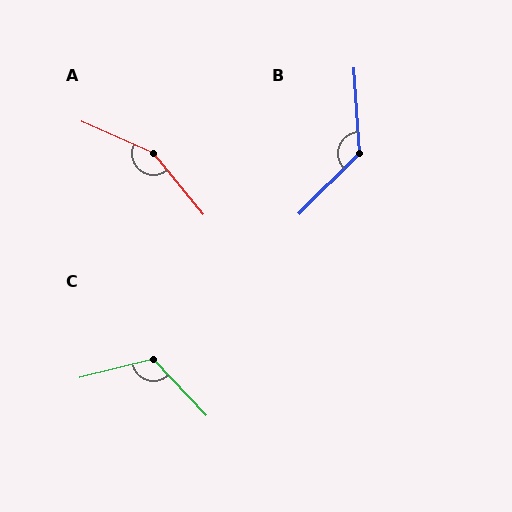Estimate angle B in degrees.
Approximately 132 degrees.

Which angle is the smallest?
C, at approximately 119 degrees.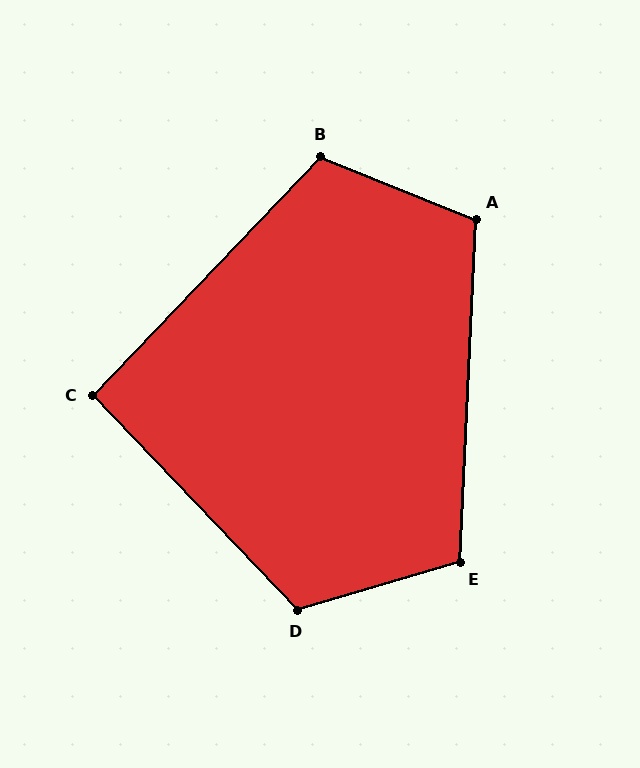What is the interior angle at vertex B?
Approximately 112 degrees (obtuse).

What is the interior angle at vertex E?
Approximately 109 degrees (obtuse).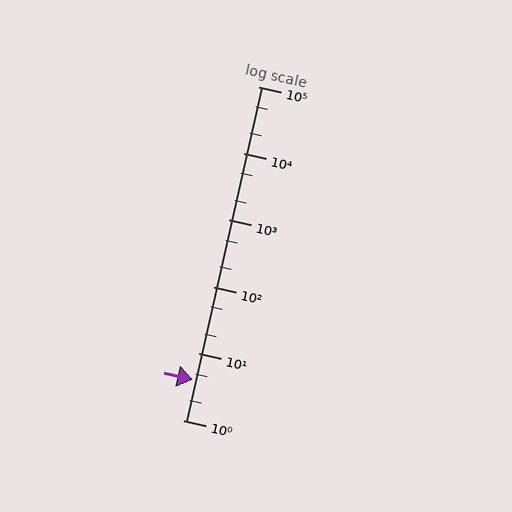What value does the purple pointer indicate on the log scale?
The pointer indicates approximately 4.1.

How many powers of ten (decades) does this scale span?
The scale spans 5 decades, from 1 to 100000.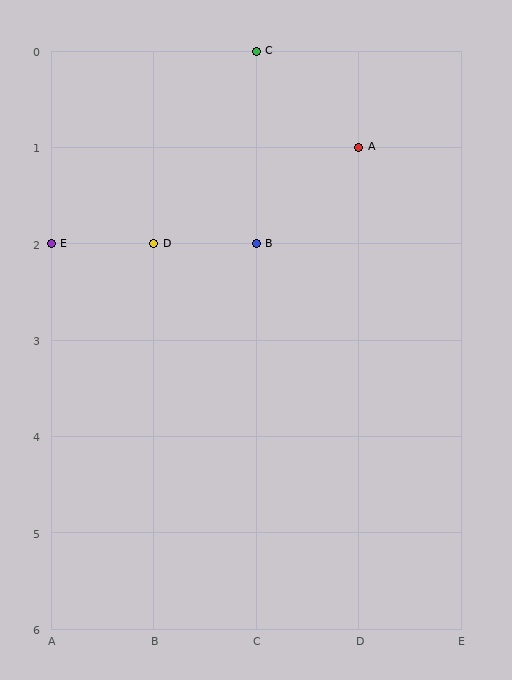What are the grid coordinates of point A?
Point A is at grid coordinates (D, 1).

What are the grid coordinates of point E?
Point E is at grid coordinates (A, 2).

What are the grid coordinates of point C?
Point C is at grid coordinates (C, 0).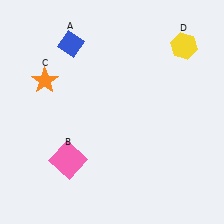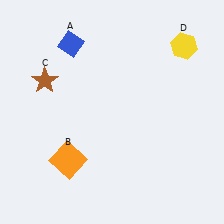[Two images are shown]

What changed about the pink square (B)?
In Image 1, B is pink. In Image 2, it changed to orange.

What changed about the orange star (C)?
In Image 1, C is orange. In Image 2, it changed to brown.